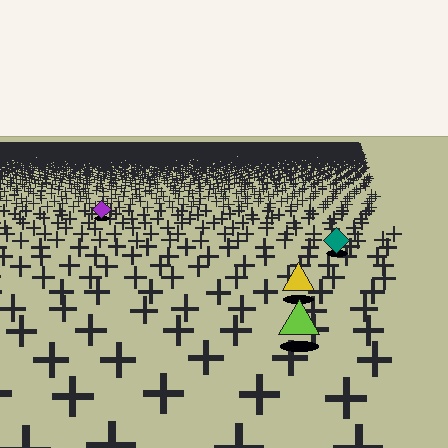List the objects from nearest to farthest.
From nearest to farthest: the lime triangle, the yellow triangle, the teal diamond, the purple diamond.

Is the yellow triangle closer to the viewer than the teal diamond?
Yes. The yellow triangle is closer — you can tell from the texture gradient: the ground texture is coarser near it.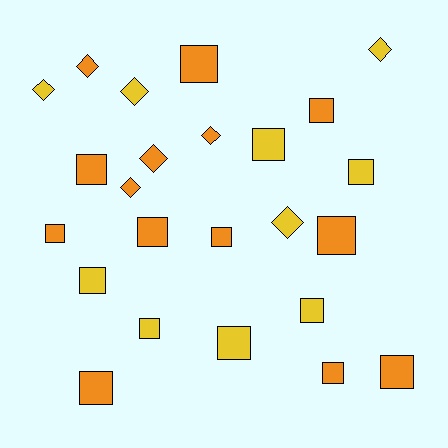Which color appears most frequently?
Orange, with 14 objects.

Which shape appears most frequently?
Square, with 16 objects.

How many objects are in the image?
There are 24 objects.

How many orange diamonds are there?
There are 4 orange diamonds.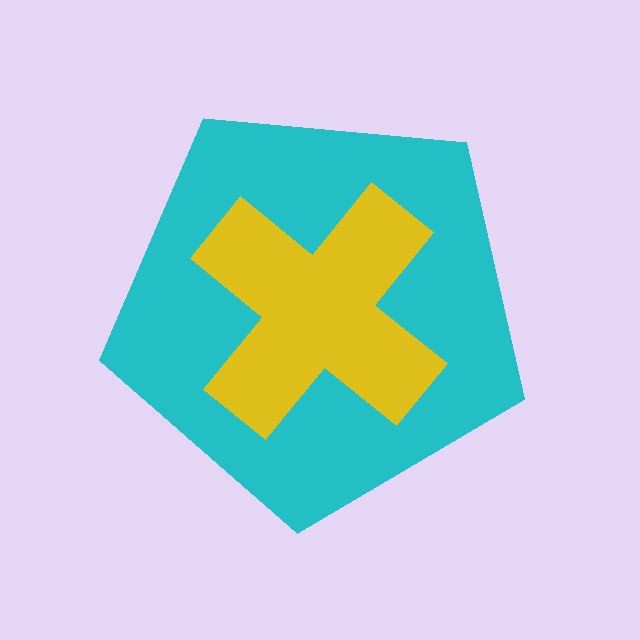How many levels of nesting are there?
2.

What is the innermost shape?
The yellow cross.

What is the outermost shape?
The cyan pentagon.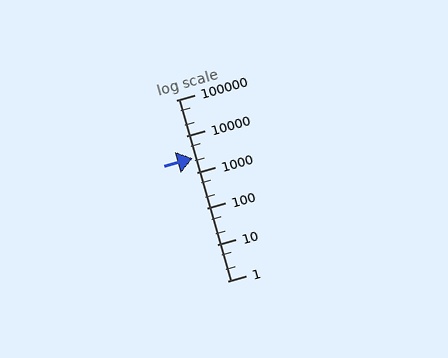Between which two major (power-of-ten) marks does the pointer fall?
The pointer is between 1000 and 10000.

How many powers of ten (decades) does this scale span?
The scale spans 5 decades, from 1 to 100000.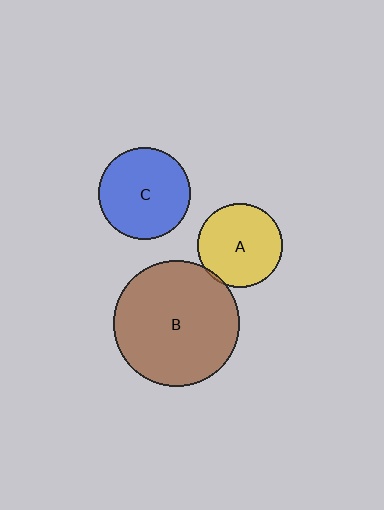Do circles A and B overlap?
Yes.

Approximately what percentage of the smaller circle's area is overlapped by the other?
Approximately 5%.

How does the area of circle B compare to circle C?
Approximately 1.9 times.